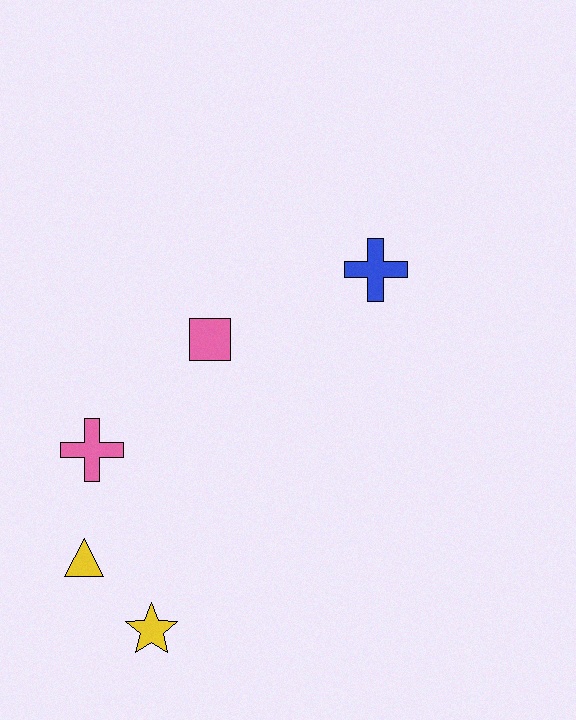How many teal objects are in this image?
There are no teal objects.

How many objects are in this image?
There are 5 objects.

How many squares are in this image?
There is 1 square.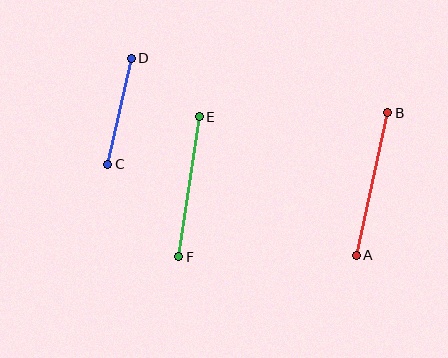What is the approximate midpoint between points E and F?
The midpoint is at approximately (189, 187) pixels.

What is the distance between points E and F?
The distance is approximately 142 pixels.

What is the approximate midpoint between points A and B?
The midpoint is at approximately (372, 184) pixels.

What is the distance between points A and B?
The distance is approximately 146 pixels.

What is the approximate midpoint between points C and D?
The midpoint is at approximately (120, 111) pixels.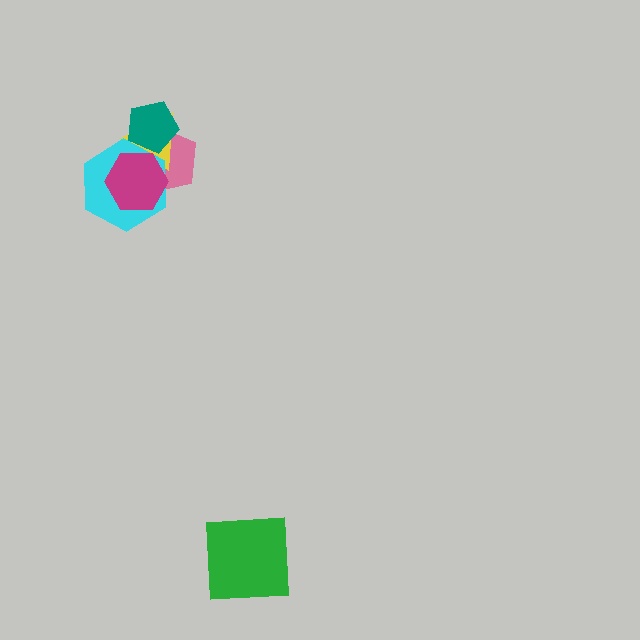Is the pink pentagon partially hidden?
Yes, it is partially covered by another shape.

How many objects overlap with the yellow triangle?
4 objects overlap with the yellow triangle.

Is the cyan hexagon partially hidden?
Yes, it is partially covered by another shape.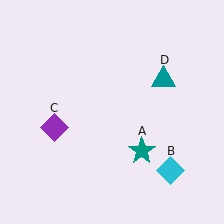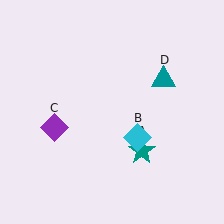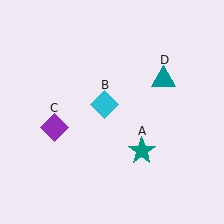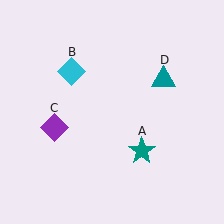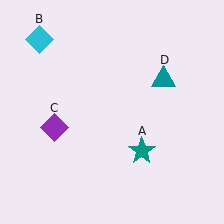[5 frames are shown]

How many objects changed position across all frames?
1 object changed position: cyan diamond (object B).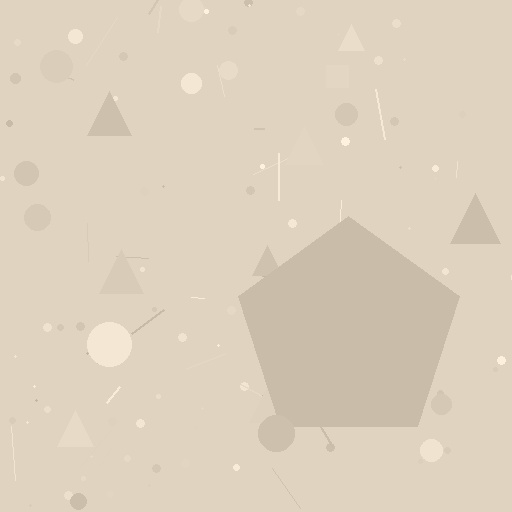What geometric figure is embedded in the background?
A pentagon is embedded in the background.